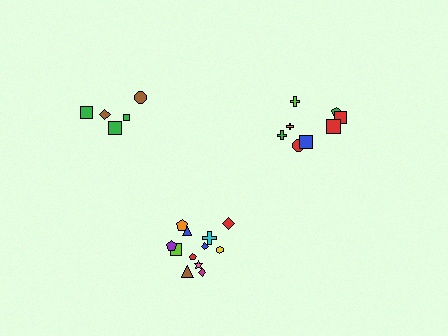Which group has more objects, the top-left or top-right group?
The top-right group.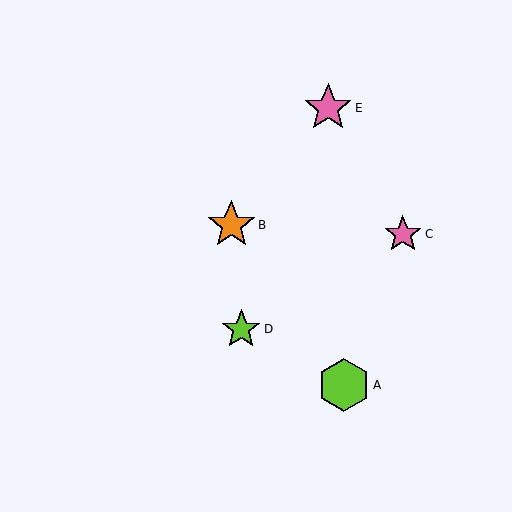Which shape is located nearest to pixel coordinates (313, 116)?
The pink star (labeled E) at (328, 108) is nearest to that location.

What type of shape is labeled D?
Shape D is a lime star.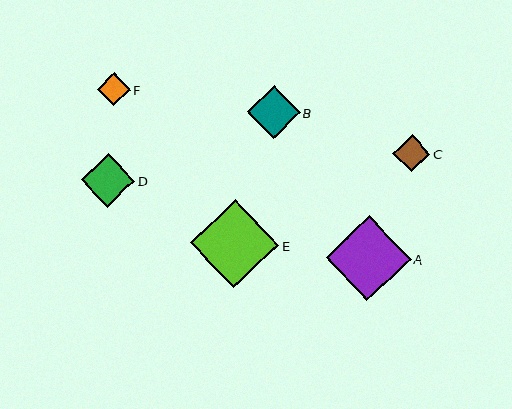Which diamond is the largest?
Diamond E is the largest with a size of approximately 88 pixels.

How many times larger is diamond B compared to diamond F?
Diamond B is approximately 1.6 times the size of diamond F.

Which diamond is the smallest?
Diamond F is the smallest with a size of approximately 33 pixels.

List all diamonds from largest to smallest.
From largest to smallest: E, A, D, B, C, F.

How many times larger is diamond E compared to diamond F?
Diamond E is approximately 2.7 times the size of diamond F.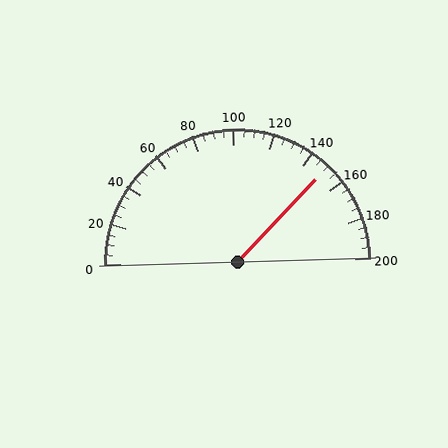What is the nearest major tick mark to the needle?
The nearest major tick mark is 160.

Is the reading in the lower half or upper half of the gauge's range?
The reading is in the upper half of the range (0 to 200).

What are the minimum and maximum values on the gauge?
The gauge ranges from 0 to 200.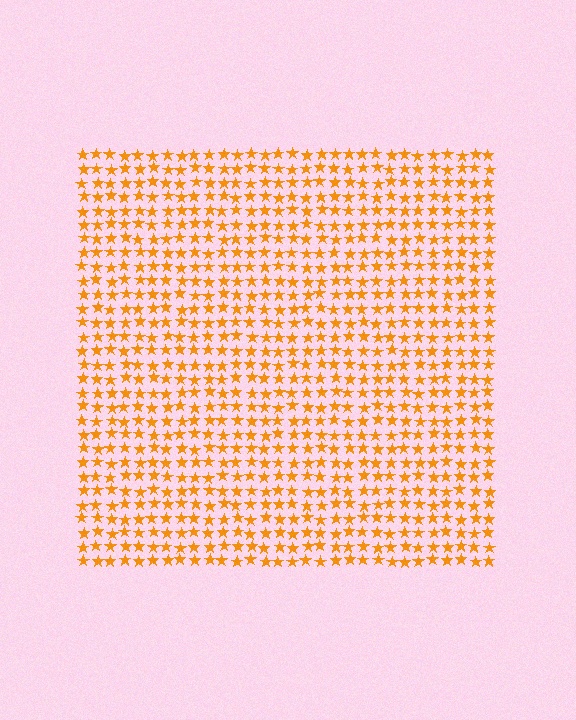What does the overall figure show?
The overall figure shows a square.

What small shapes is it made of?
It is made of small stars.